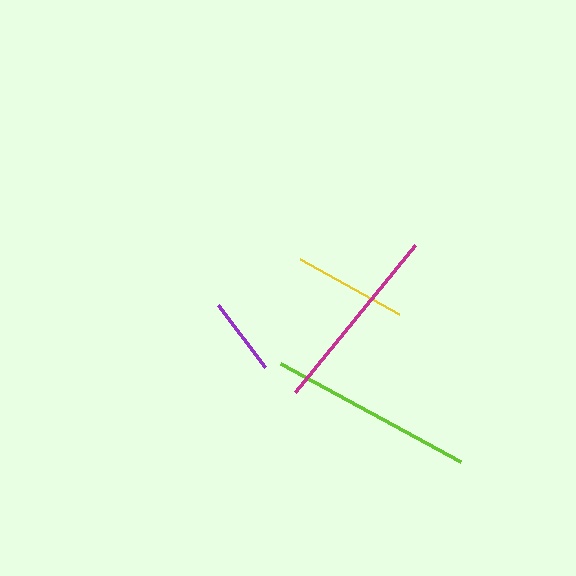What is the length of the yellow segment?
The yellow segment is approximately 113 pixels long.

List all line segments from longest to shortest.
From longest to shortest: lime, magenta, yellow, purple.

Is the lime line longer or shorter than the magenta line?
The lime line is longer than the magenta line.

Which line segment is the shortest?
The purple line is the shortest at approximately 77 pixels.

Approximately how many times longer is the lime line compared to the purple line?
The lime line is approximately 2.6 times the length of the purple line.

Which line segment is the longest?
The lime line is the longest at approximately 204 pixels.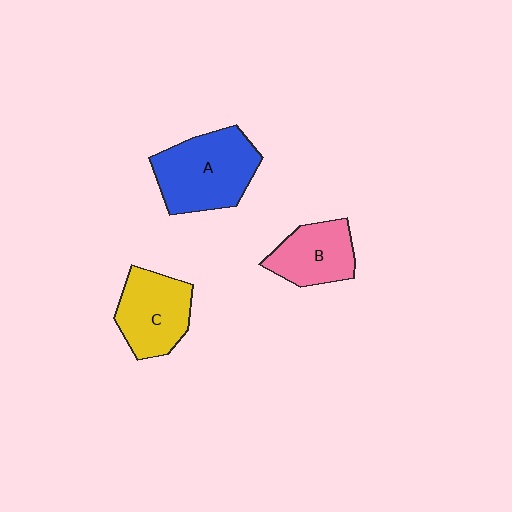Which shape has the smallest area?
Shape B (pink).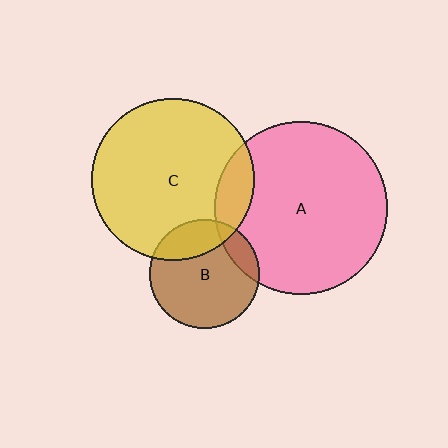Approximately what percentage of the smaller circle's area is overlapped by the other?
Approximately 15%.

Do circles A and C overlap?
Yes.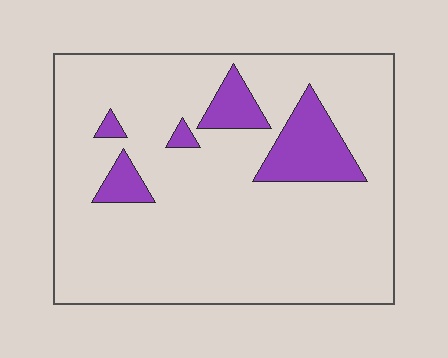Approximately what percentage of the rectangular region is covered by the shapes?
Approximately 15%.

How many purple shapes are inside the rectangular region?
5.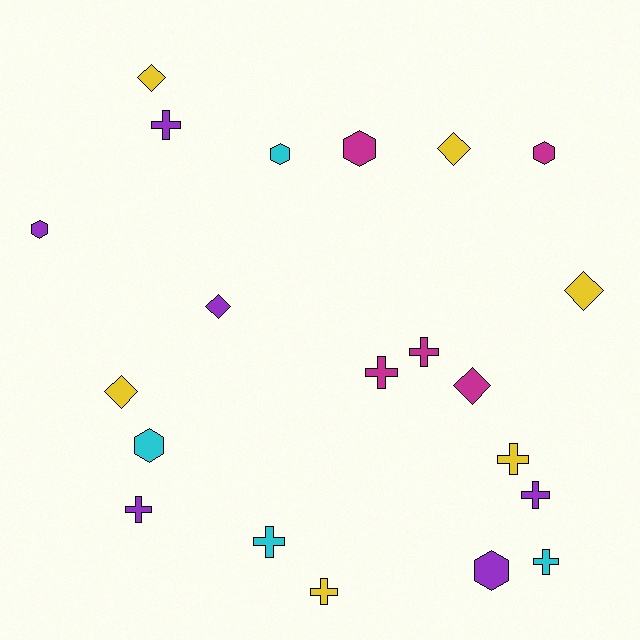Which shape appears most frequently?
Cross, with 9 objects.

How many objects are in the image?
There are 21 objects.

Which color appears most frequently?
Yellow, with 6 objects.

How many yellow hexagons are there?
There are no yellow hexagons.